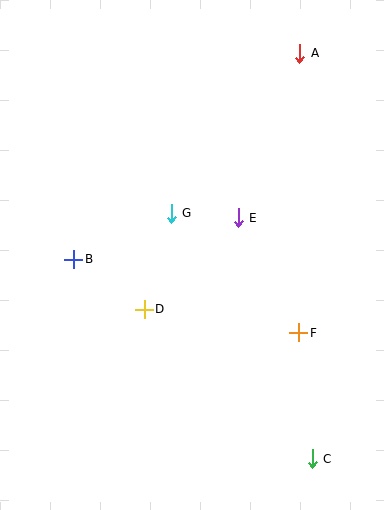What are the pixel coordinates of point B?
Point B is at (73, 259).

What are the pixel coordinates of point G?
Point G is at (171, 213).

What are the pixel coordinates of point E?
Point E is at (238, 218).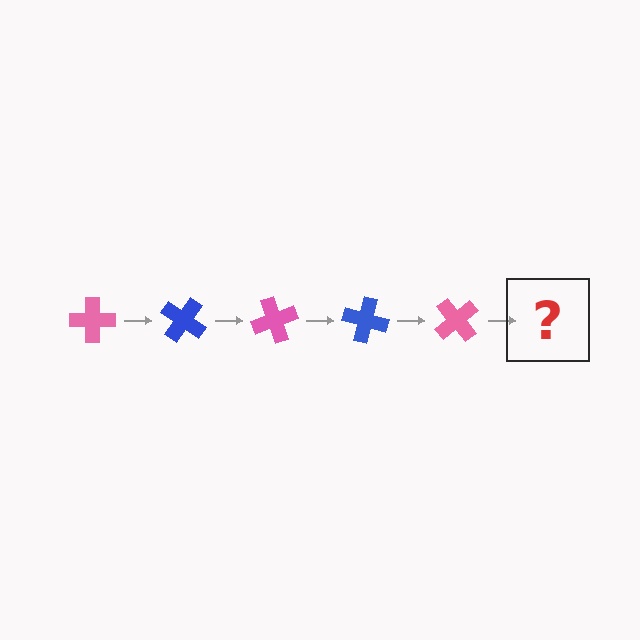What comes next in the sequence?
The next element should be a blue cross, rotated 175 degrees from the start.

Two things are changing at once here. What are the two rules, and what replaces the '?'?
The two rules are that it rotates 35 degrees each step and the color cycles through pink and blue. The '?' should be a blue cross, rotated 175 degrees from the start.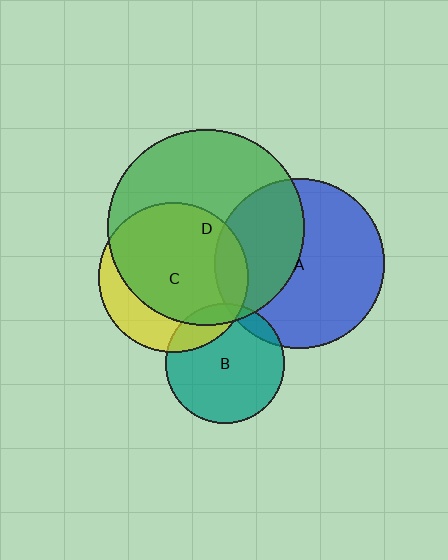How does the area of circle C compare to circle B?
Approximately 1.6 times.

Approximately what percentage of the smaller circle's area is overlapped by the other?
Approximately 20%.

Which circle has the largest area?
Circle D (green).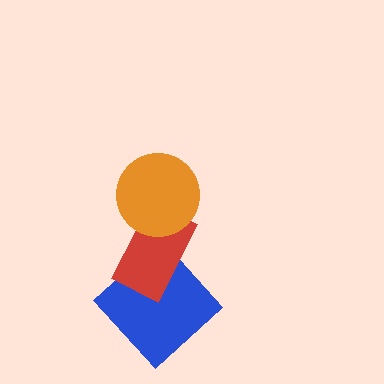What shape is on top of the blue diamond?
The red rectangle is on top of the blue diamond.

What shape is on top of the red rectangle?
The orange circle is on top of the red rectangle.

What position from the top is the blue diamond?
The blue diamond is 3rd from the top.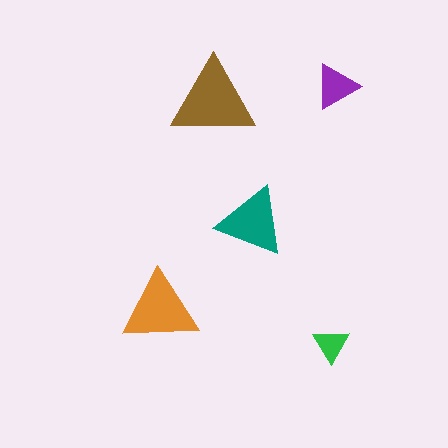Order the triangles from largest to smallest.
the brown one, the orange one, the teal one, the purple one, the green one.